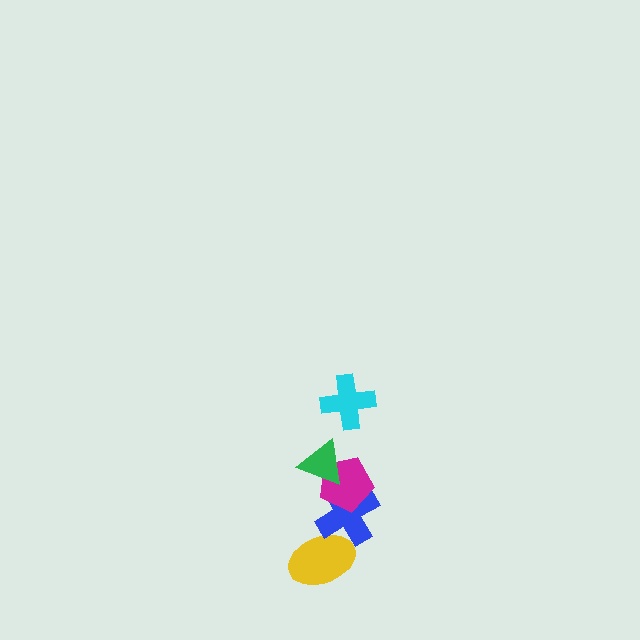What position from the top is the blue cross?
The blue cross is 4th from the top.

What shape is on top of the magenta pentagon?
The green triangle is on top of the magenta pentagon.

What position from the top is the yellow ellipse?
The yellow ellipse is 5th from the top.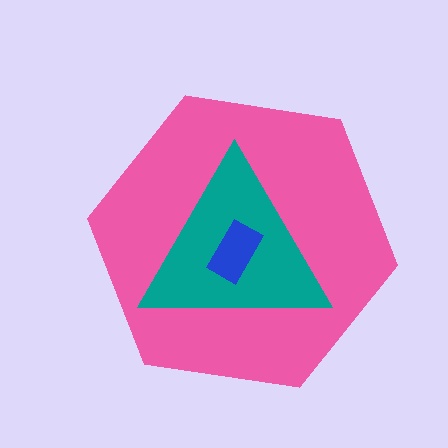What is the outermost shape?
The pink hexagon.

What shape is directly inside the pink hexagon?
The teal triangle.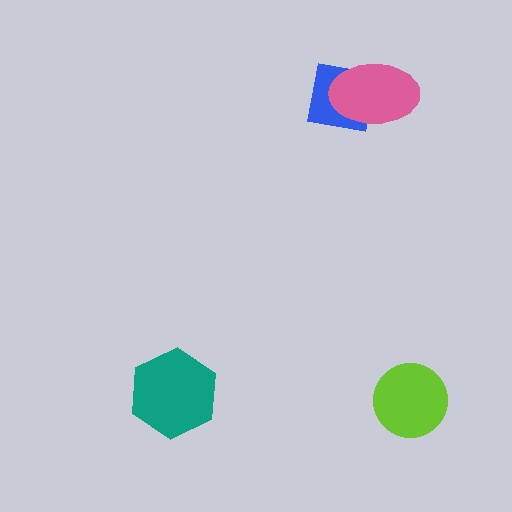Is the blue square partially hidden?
Yes, it is partially covered by another shape.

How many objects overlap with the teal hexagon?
0 objects overlap with the teal hexagon.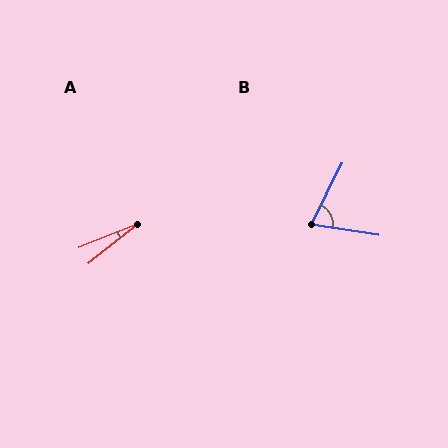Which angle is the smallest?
A, at approximately 17 degrees.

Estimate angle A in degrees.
Approximately 17 degrees.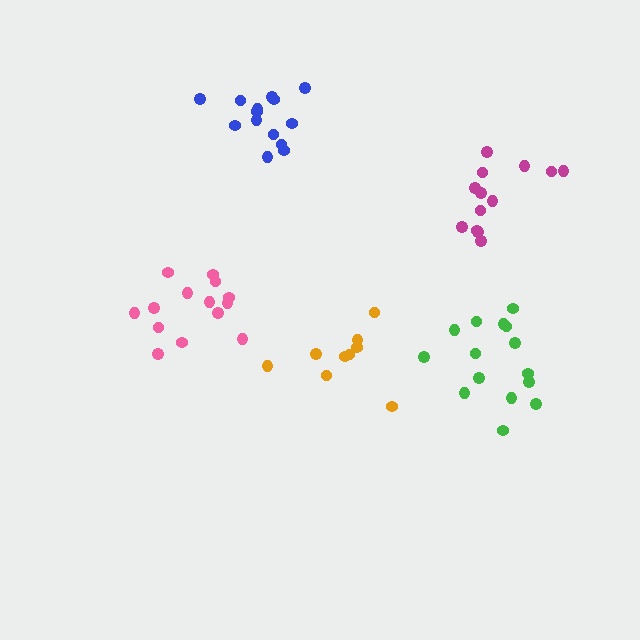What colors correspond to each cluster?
The clusters are colored: pink, green, orange, blue, magenta.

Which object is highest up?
The blue cluster is topmost.